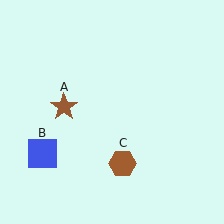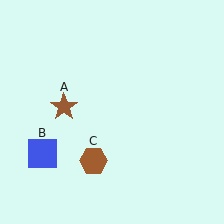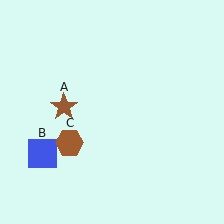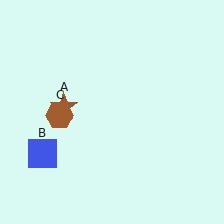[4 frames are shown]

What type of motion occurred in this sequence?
The brown hexagon (object C) rotated clockwise around the center of the scene.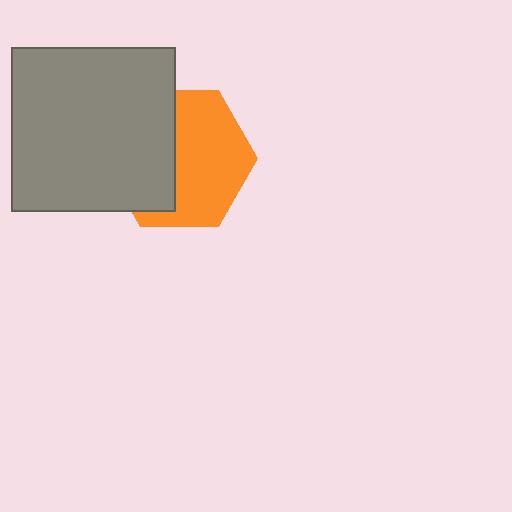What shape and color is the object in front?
The object in front is a gray square.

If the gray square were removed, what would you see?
You would see the complete orange hexagon.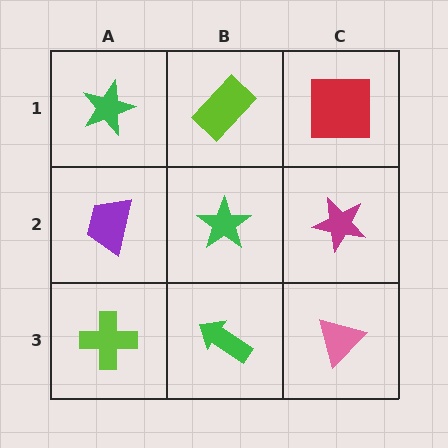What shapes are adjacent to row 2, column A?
A green star (row 1, column A), a lime cross (row 3, column A), a green star (row 2, column B).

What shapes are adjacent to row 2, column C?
A red square (row 1, column C), a pink triangle (row 3, column C), a green star (row 2, column B).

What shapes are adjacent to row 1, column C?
A magenta star (row 2, column C), a lime rectangle (row 1, column B).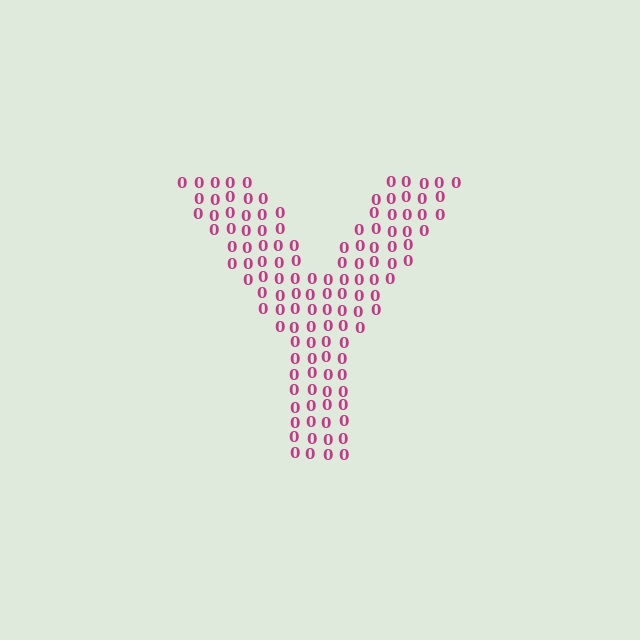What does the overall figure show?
The overall figure shows the letter Y.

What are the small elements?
The small elements are digit 0's.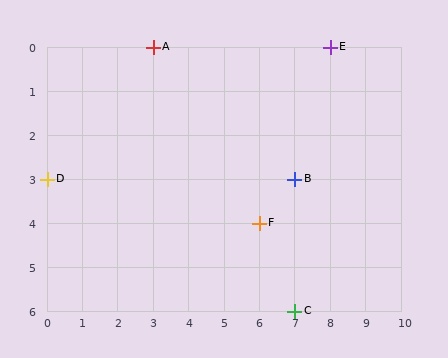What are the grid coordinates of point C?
Point C is at grid coordinates (7, 6).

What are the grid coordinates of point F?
Point F is at grid coordinates (6, 4).